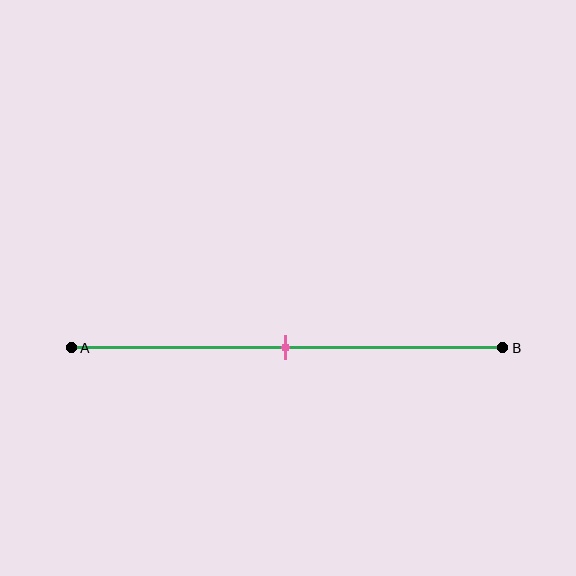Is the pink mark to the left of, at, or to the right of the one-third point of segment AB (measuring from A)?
The pink mark is to the right of the one-third point of segment AB.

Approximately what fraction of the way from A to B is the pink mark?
The pink mark is approximately 50% of the way from A to B.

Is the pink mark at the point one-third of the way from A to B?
No, the mark is at about 50% from A, not at the 33% one-third point.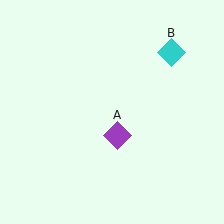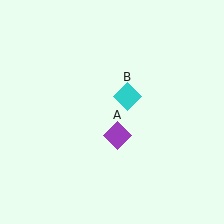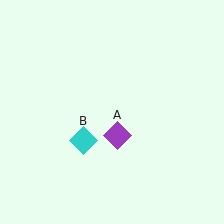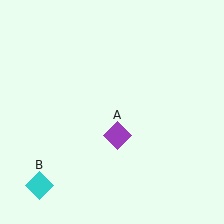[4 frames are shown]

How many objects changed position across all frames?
1 object changed position: cyan diamond (object B).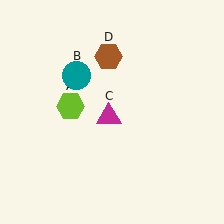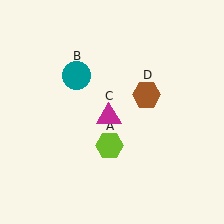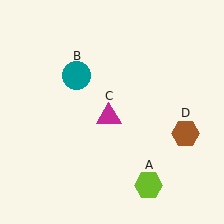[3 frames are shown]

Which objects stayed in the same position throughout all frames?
Teal circle (object B) and magenta triangle (object C) remained stationary.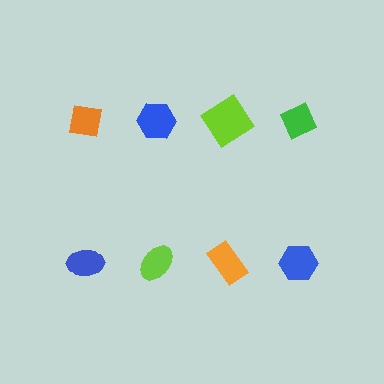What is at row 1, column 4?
A green diamond.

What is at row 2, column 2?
A lime ellipse.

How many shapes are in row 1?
4 shapes.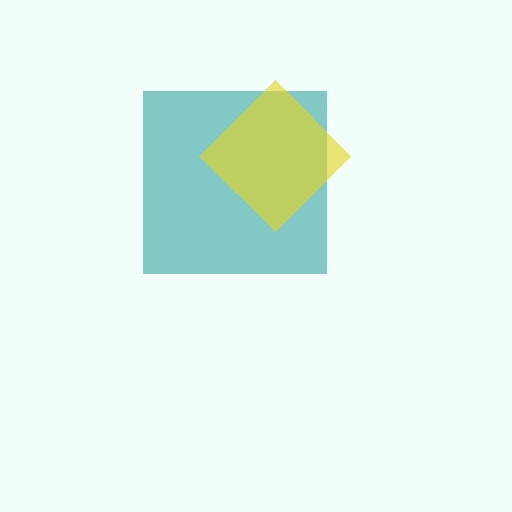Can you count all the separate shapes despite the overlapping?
Yes, there are 2 separate shapes.